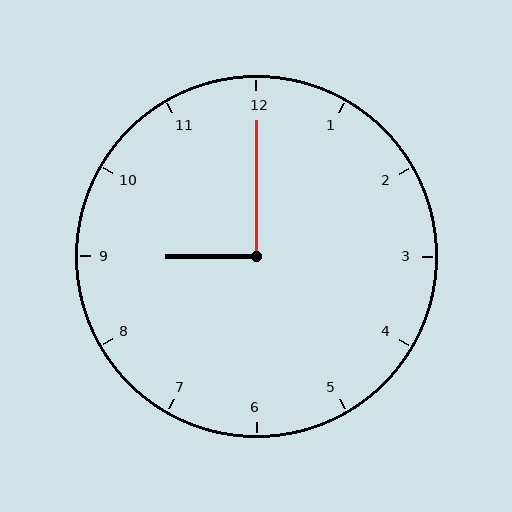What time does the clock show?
9:00.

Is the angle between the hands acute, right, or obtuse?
It is right.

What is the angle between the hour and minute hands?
Approximately 90 degrees.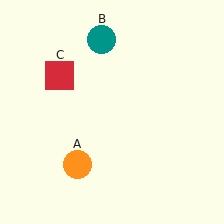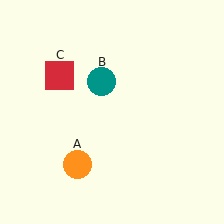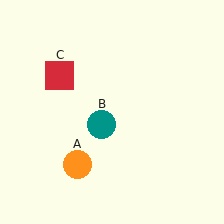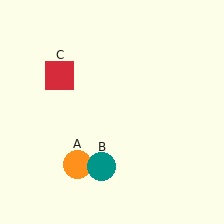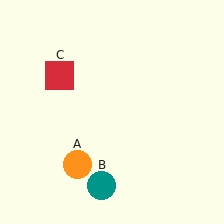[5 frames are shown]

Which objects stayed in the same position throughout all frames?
Orange circle (object A) and red square (object C) remained stationary.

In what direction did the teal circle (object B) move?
The teal circle (object B) moved down.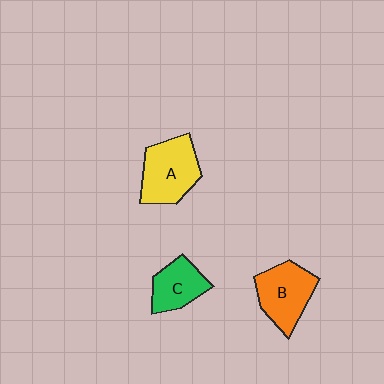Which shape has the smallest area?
Shape C (green).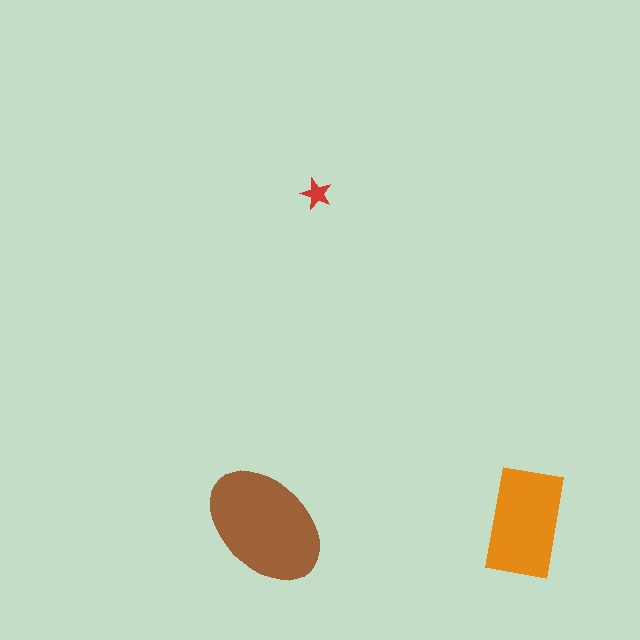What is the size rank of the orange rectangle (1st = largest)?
2nd.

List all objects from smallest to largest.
The red star, the orange rectangle, the brown ellipse.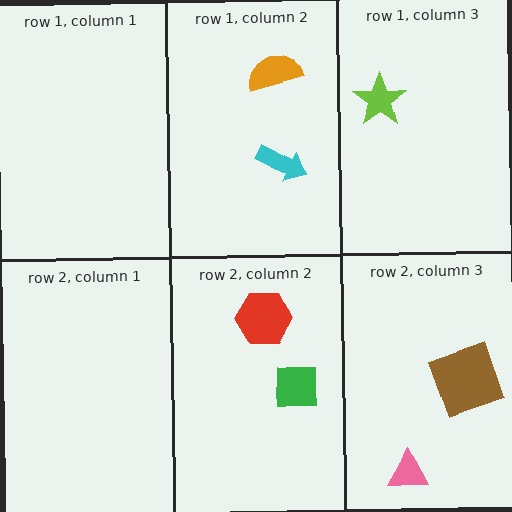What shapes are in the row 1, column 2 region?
The orange semicircle, the cyan arrow.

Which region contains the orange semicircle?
The row 1, column 2 region.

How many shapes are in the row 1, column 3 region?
1.